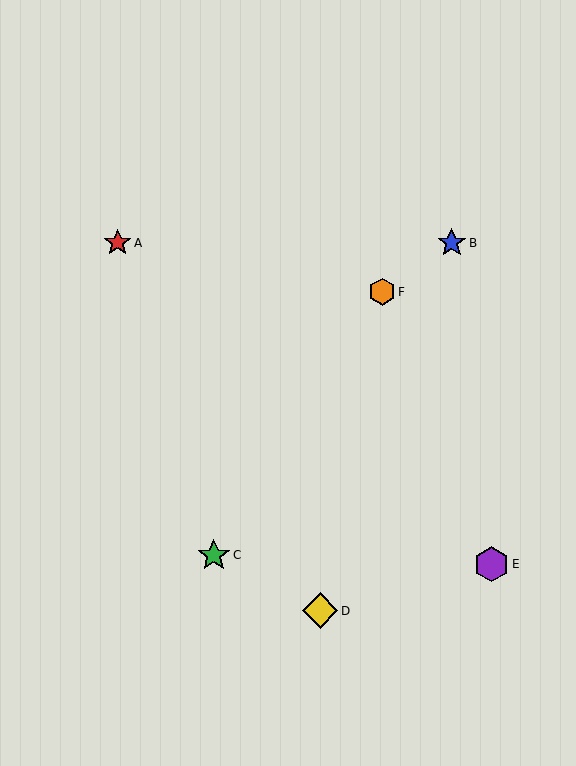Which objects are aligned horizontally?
Objects A, B are aligned horizontally.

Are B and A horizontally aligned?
Yes, both are at y≈243.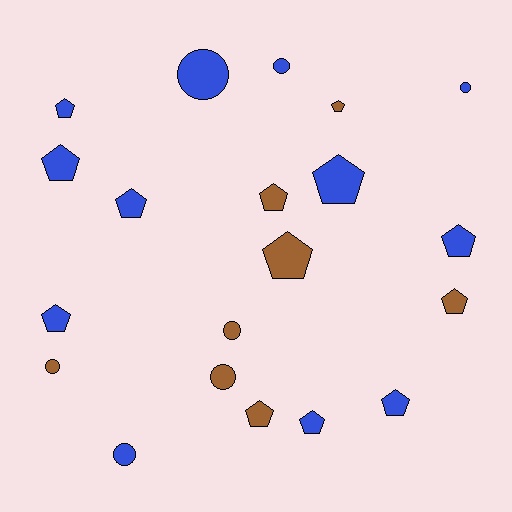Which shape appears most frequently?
Pentagon, with 13 objects.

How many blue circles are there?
There are 4 blue circles.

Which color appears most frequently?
Blue, with 12 objects.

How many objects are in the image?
There are 20 objects.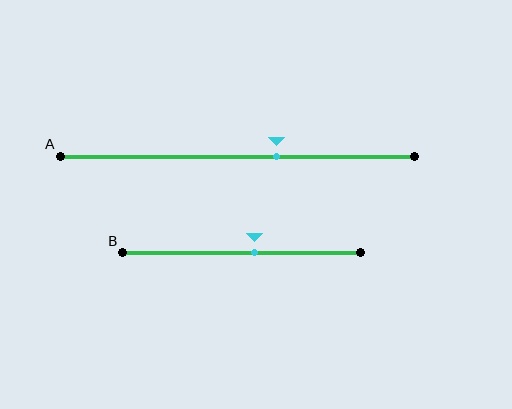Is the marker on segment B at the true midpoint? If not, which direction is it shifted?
No, the marker on segment B is shifted to the right by about 5% of the segment length.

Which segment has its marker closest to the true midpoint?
Segment B has its marker closest to the true midpoint.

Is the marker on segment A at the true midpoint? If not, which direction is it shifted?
No, the marker on segment A is shifted to the right by about 11% of the segment length.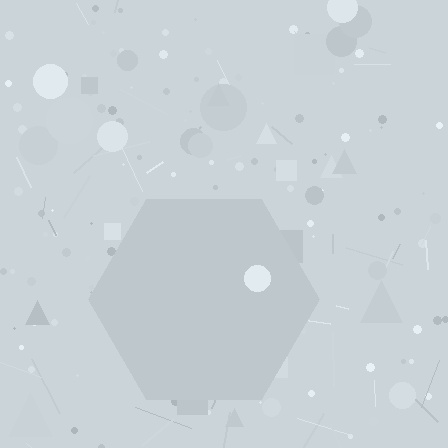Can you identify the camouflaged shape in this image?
The camouflaged shape is a hexagon.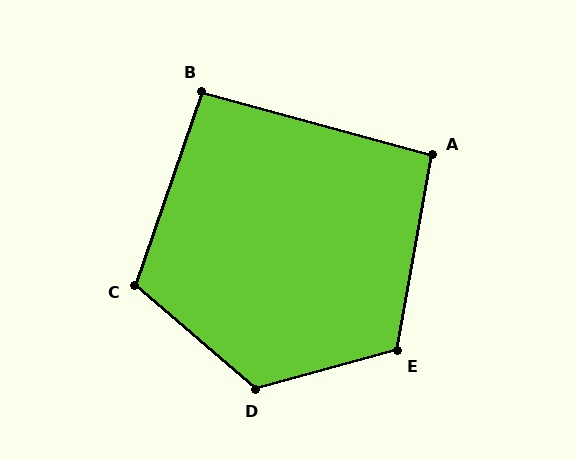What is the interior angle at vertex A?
Approximately 95 degrees (obtuse).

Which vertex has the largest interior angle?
D, at approximately 124 degrees.